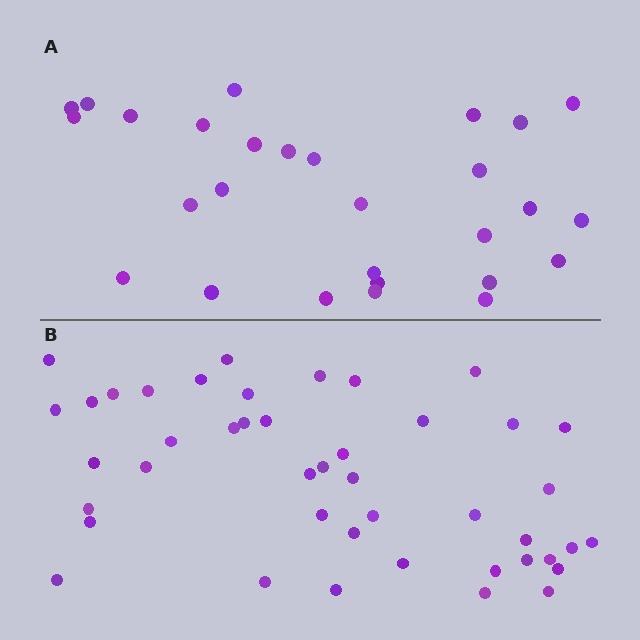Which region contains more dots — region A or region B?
Region B (the bottom region) has more dots.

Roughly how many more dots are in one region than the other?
Region B has approximately 15 more dots than region A.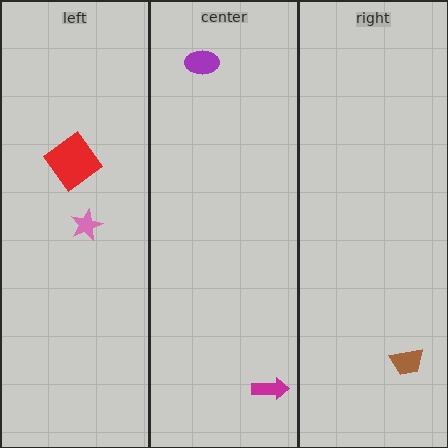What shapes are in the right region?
The brown trapezoid.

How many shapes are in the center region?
2.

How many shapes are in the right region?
1.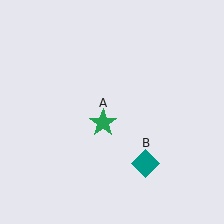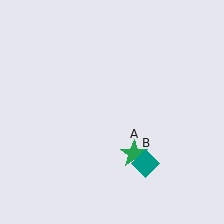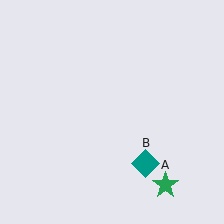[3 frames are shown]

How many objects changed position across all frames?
1 object changed position: green star (object A).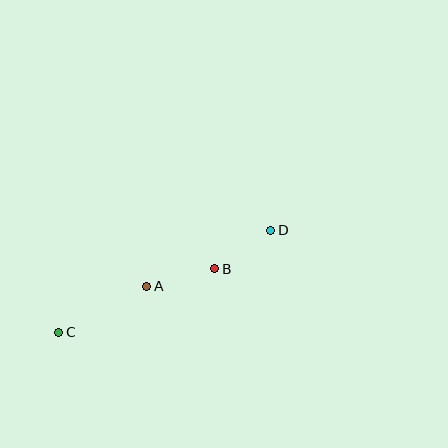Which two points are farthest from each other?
Points C and D are farthest from each other.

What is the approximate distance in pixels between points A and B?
The distance between A and B is approximately 70 pixels.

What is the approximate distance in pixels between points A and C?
The distance between A and C is approximately 99 pixels.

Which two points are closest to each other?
Points B and D are closest to each other.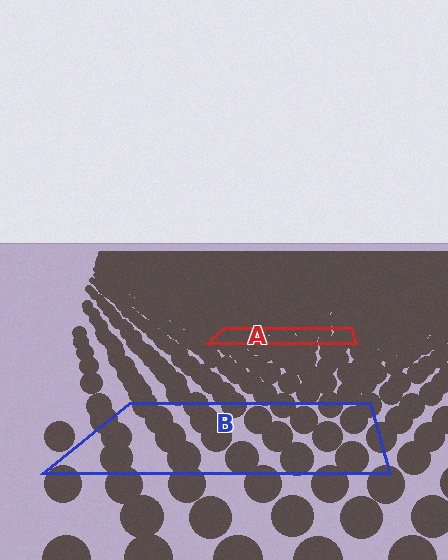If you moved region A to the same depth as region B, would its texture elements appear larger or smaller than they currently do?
They would appear larger. At a closer depth, the same texture elements are projected at a bigger on-screen size.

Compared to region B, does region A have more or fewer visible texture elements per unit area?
Region A has more texture elements per unit area — they are packed more densely because it is farther away.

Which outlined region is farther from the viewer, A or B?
Region A is farther from the viewer — the texture elements inside it appear smaller and more densely packed.